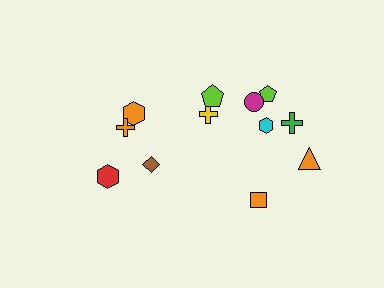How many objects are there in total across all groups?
There are 12 objects.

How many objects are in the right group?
There are 8 objects.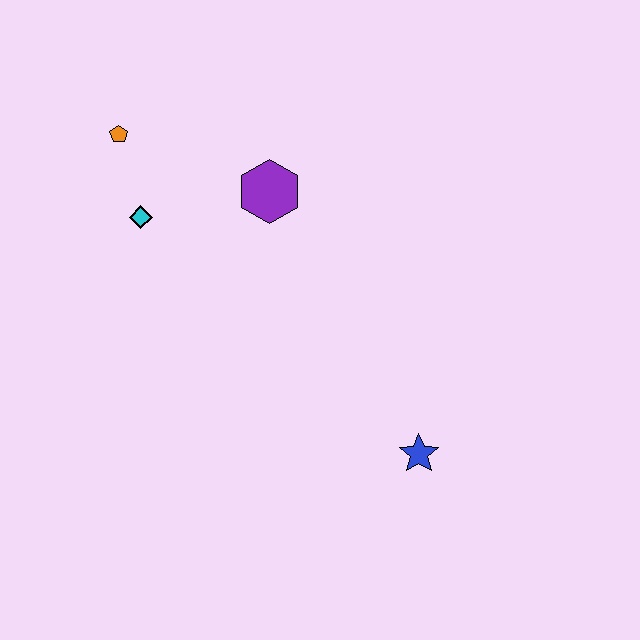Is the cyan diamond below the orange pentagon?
Yes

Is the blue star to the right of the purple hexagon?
Yes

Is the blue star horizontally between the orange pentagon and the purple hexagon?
No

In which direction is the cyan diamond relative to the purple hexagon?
The cyan diamond is to the left of the purple hexagon.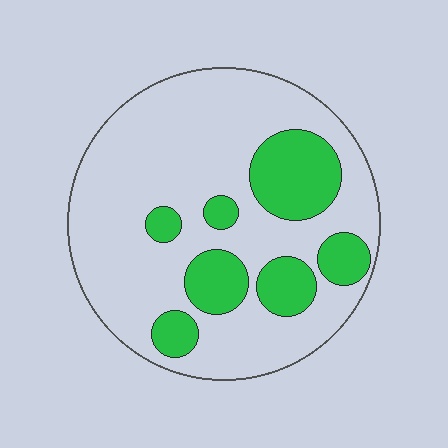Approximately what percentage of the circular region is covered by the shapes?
Approximately 25%.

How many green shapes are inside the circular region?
7.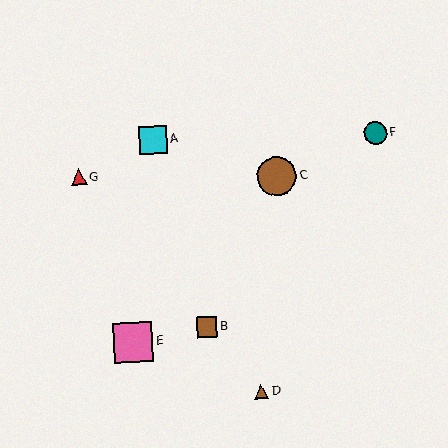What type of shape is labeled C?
Shape C is a brown circle.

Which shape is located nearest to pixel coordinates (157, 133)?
The cyan square (labeled A) at (153, 140) is nearest to that location.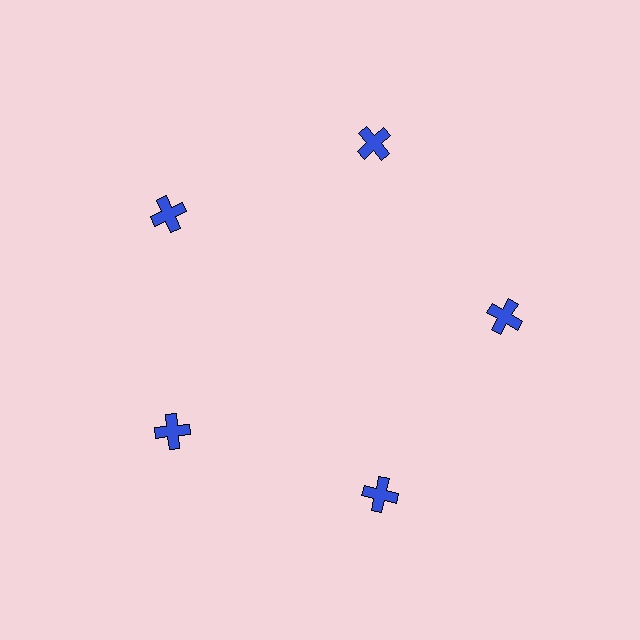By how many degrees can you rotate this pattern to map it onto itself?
The pattern maps onto itself every 72 degrees of rotation.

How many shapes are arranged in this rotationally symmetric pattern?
There are 5 shapes, arranged in 5 groups of 1.